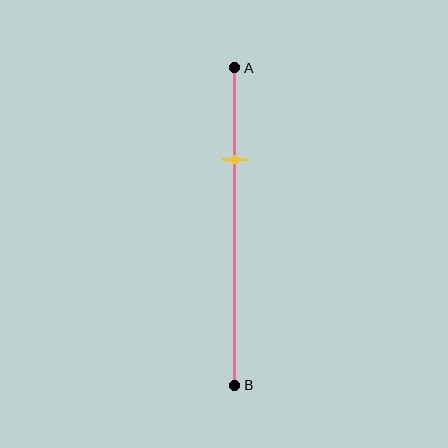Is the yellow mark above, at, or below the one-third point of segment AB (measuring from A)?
The yellow mark is above the one-third point of segment AB.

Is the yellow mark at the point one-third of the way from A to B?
No, the mark is at about 30% from A, not at the 33% one-third point.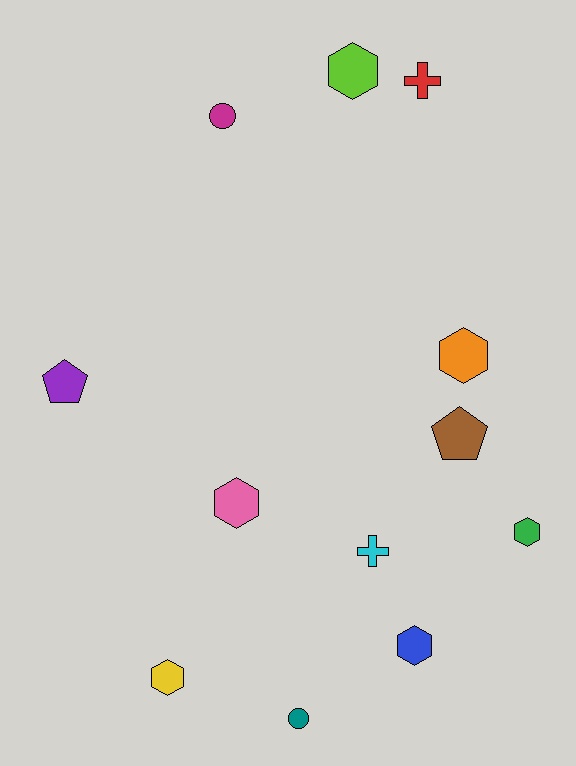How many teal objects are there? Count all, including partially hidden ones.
There is 1 teal object.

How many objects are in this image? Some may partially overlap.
There are 12 objects.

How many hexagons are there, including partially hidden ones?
There are 6 hexagons.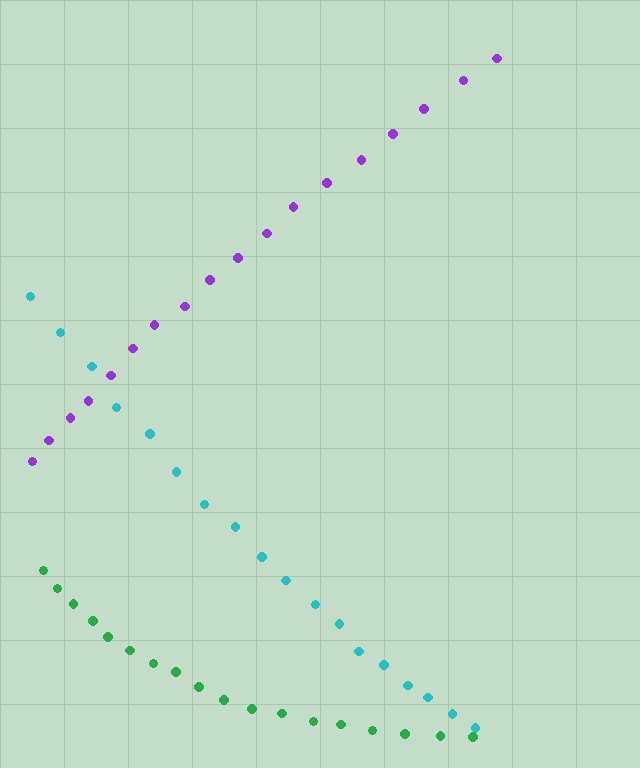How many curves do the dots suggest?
There are 3 distinct paths.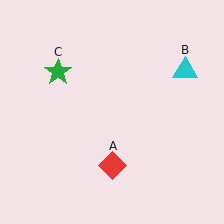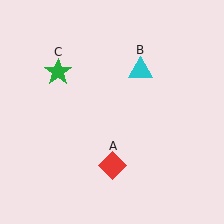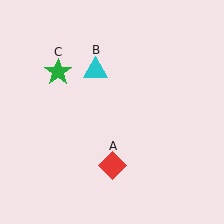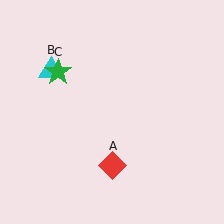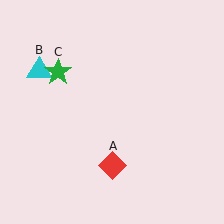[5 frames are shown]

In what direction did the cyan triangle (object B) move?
The cyan triangle (object B) moved left.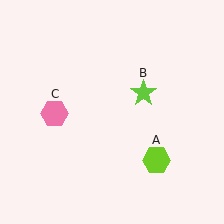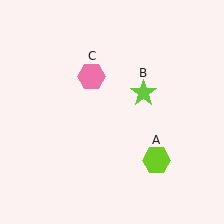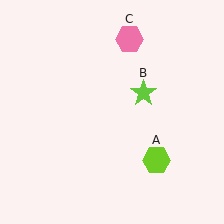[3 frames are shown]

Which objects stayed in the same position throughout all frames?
Lime hexagon (object A) and lime star (object B) remained stationary.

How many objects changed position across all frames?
1 object changed position: pink hexagon (object C).